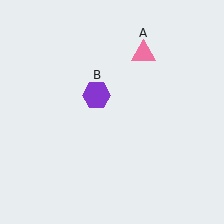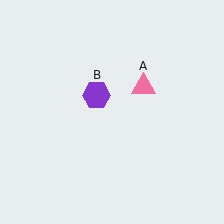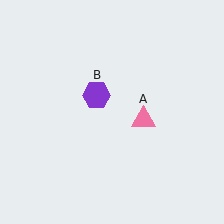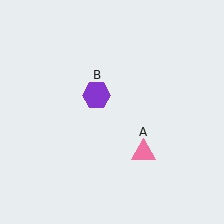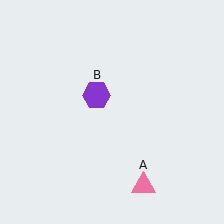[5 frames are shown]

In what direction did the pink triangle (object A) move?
The pink triangle (object A) moved down.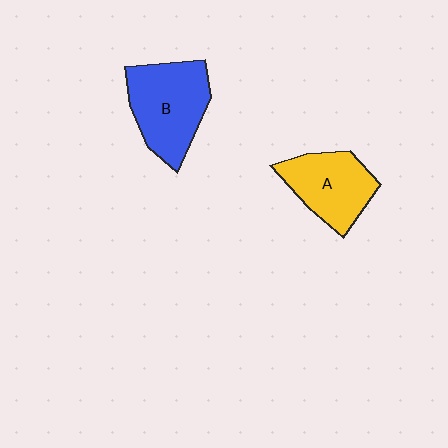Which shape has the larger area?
Shape B (blue).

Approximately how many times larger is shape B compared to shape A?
Approximately 1.2 times.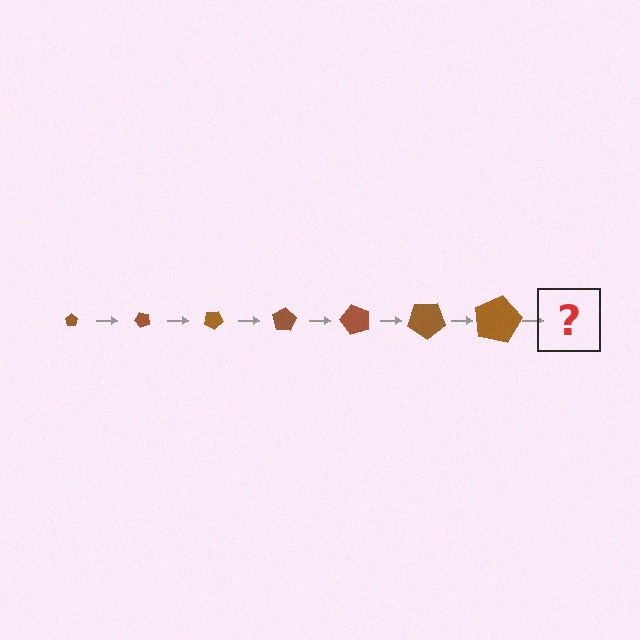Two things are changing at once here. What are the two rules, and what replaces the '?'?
The two rules are that the pentagon grows larger each step and it rotates 50 degrees each step. The '?' should be a pentagon, larger than the previous one and rotated 350 degrees from the start.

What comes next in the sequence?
The next element should be a pentagon, larger than the previous one and rotated 350 degrees from the start.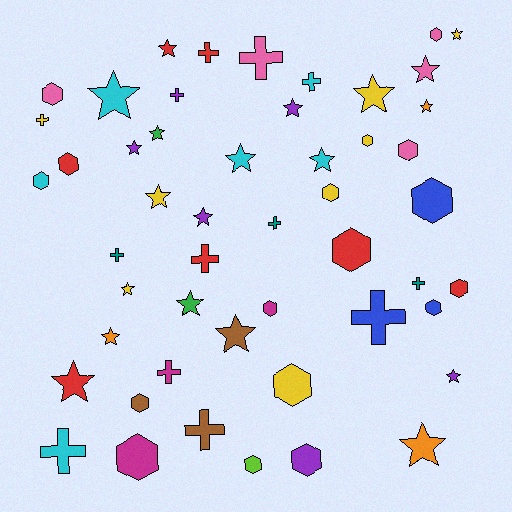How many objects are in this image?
There are 50 objects.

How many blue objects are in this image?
There are 3 blue objects.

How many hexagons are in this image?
There are 17 hexagons.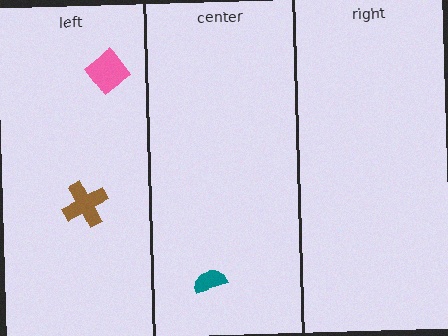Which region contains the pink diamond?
The left region.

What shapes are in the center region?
The teal semicircle.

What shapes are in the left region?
The brown cross, the pink diamond.